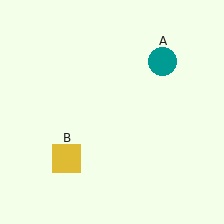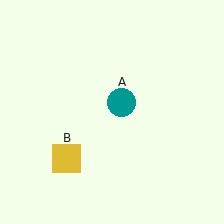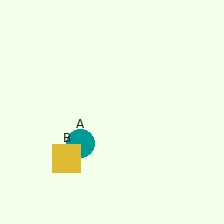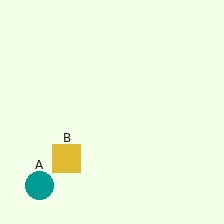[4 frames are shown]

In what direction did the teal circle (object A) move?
The teal circle (object A) moved down and to the left.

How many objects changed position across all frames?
1 object changed position: teal circle (object A).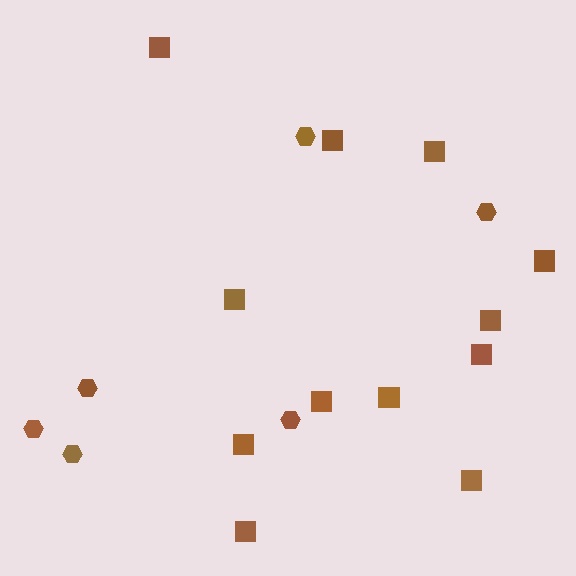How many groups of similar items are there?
There are 2 groups: one group of squares (12) and one group of hexagons (6).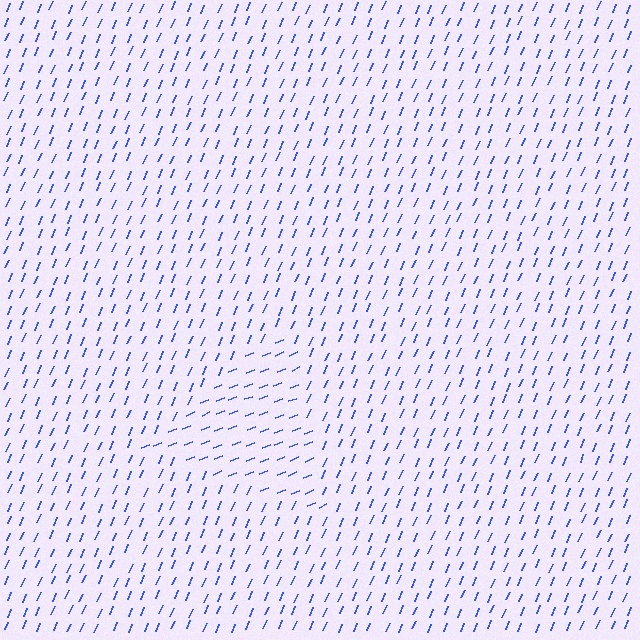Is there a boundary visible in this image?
Yes, there is a texture boundary formed by a change in line orientation.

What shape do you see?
I see a triangle.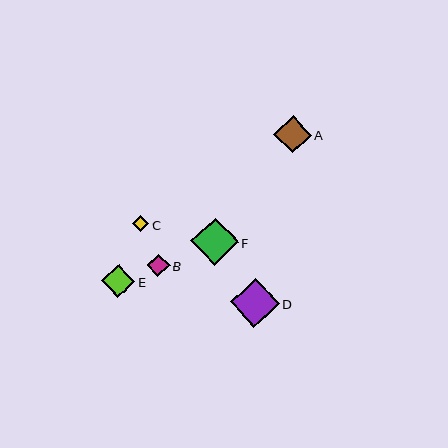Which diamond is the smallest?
Diamond C is the smallest with a size of approximately 16 pixels.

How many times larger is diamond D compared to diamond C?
Diamond D is approximately 3.1 times the size of diamond C.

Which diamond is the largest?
Diamond D is the largest with a size of approximately 49 pixels.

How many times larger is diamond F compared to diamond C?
Diamond F is approximately 3.0 times the size of diamond C.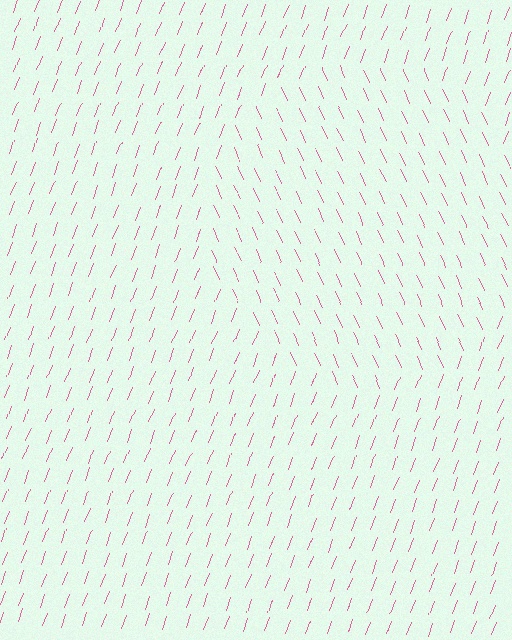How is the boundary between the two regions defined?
The boundary is defined purely by a change in line orientation (approximately 45 degrees difference). All lines are the same color and thickness.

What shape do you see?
I see a circle.